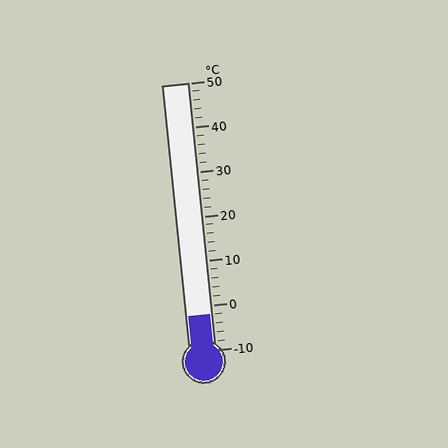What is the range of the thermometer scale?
The thermometer scale ranges from -10°C to 50°C.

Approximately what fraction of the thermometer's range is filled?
The thermometer is filled to approximately 15% of its range.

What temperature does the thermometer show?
The thermometer shows approximately -2°C.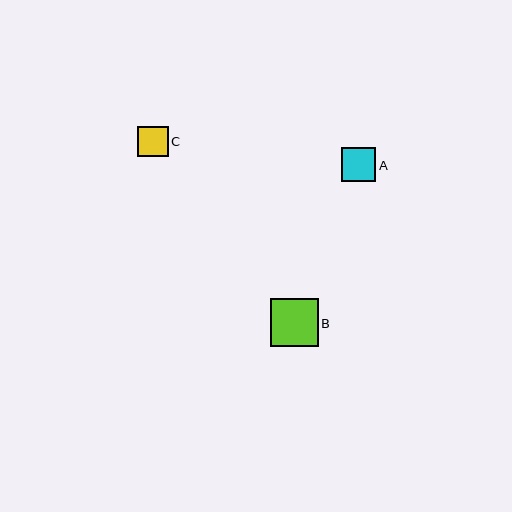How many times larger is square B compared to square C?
Square B is approximately 1.6 times the size of square C.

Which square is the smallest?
Square C is the smallest with a size of approximately 30 pixels.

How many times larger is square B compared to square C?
Square B is approximately 1.6 times the size of square C.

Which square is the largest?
Square B is the largest with a size of approximately 48 pixels.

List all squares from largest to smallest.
From largest to smallest: B, A, C.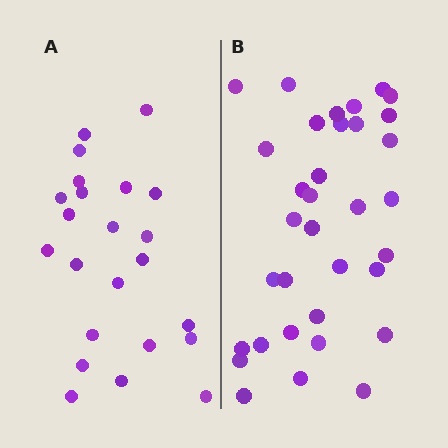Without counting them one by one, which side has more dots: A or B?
Region B (the right region) has more dots.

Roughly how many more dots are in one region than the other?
Region B has roughly 12 or so more dots than region A.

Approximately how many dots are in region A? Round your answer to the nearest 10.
About 20 dots. (The exact count is 23, which rounds to 20.)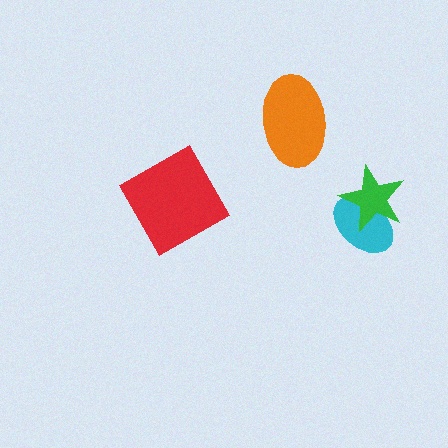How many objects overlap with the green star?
1 object overlaps with the green star.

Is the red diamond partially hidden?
No, no other shape covers it.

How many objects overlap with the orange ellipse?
0 objects overlap with the orange ellipse.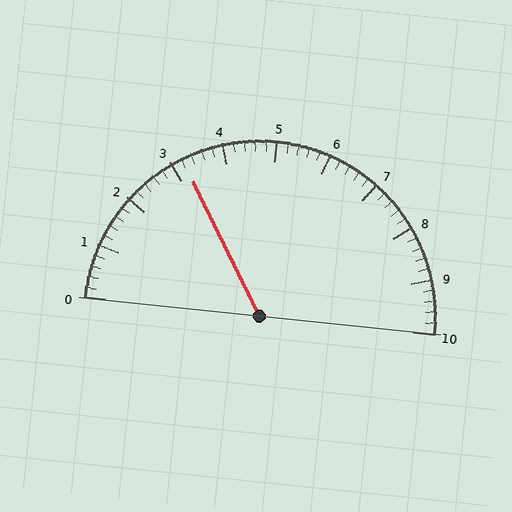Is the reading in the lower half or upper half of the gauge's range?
The reading is in the lower half of the range (0 to 10).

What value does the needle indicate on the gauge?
The needle indicates approximately 3.2.